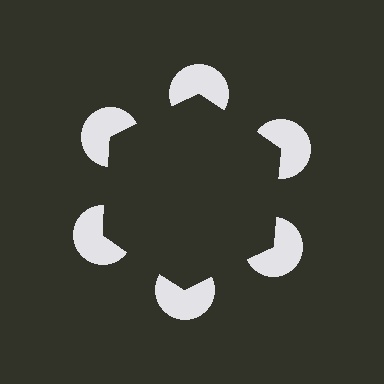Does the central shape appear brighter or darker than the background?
It typically appears slightly darker than the background, even though no actual brightness change is drawn.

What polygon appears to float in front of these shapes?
An illusory hexagon — its edges are inferred from the aligned wedge cuts in the pac-man discs, not physically drawn.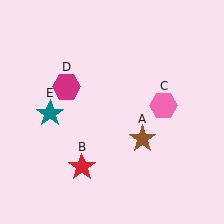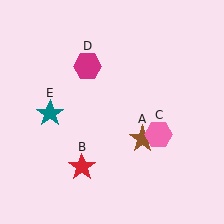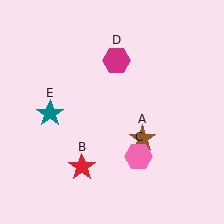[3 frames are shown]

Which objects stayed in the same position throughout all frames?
Brown star (object A) and red star (object B) and teal star (object E) remained stationary.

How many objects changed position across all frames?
2 objects changed position: pink hexagon (object C), magenta hexagon (object D).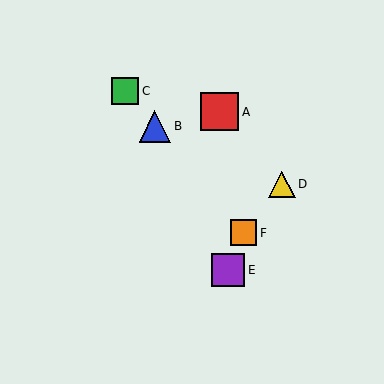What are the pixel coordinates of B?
Object B is at (155, 126).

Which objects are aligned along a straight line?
Objects B, C, F are aligned along a straight line.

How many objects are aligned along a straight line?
3 objects (B, C, F) are aligned along a straight line.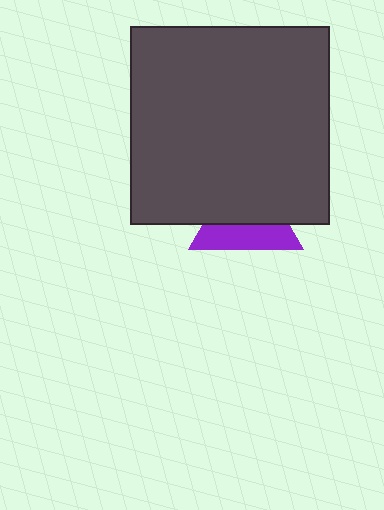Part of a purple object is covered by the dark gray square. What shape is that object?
It is a triangle.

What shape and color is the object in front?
The object in front is a dark gray square.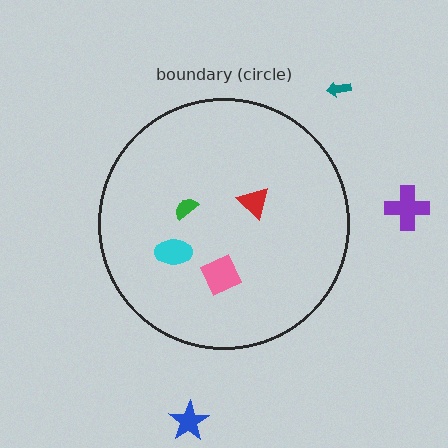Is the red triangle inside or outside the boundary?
Inside.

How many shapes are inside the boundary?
4 inside, 3 outside.